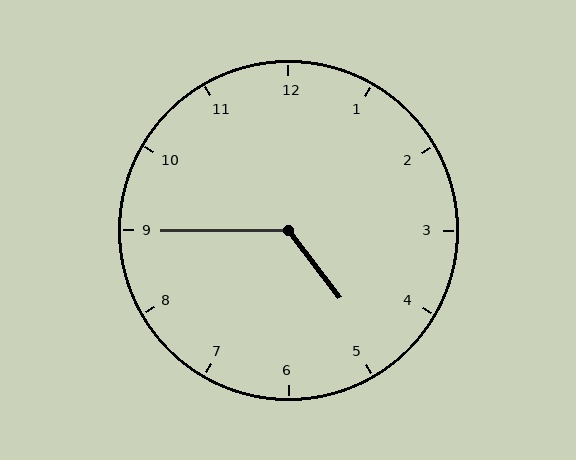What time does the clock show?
4:45.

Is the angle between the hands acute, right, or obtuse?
It is obtuse.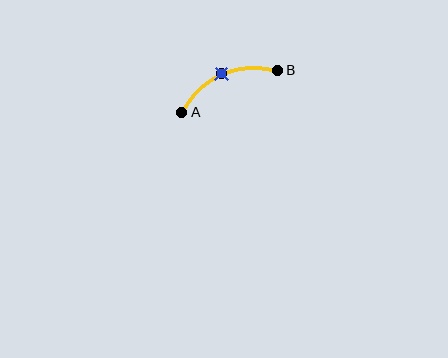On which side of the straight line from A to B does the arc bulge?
The arc bulges above the straight line connecting A and B.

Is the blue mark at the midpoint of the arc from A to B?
Yes. The blue mark lies on the arc at equal arc-length from both A and B — it is the arc midpoint.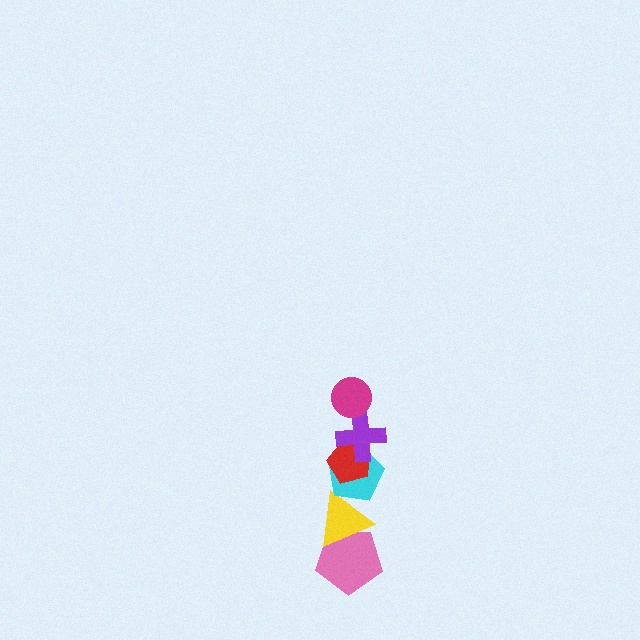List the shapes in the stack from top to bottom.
From top to bottom: the magenta circle, the purple cross, the red pentagon, the cyan pentagon, the yellow triangle, the pink pentagon.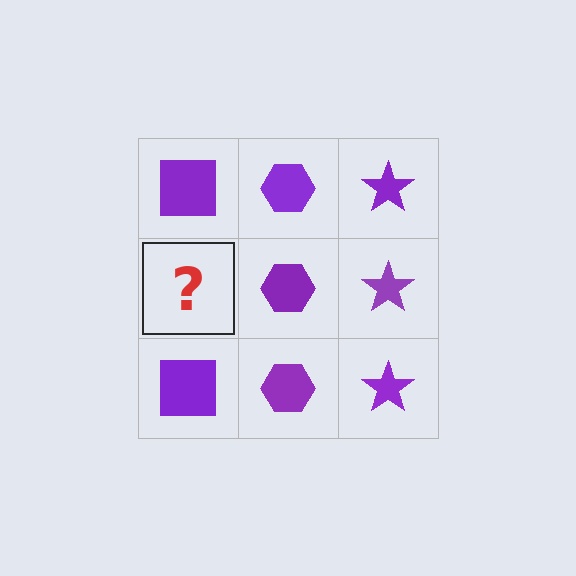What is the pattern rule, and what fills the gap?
The rule is that each column has a consistent shape. The gap should be filled with a purple square.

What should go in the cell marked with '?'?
The missing cell should contain a purple square.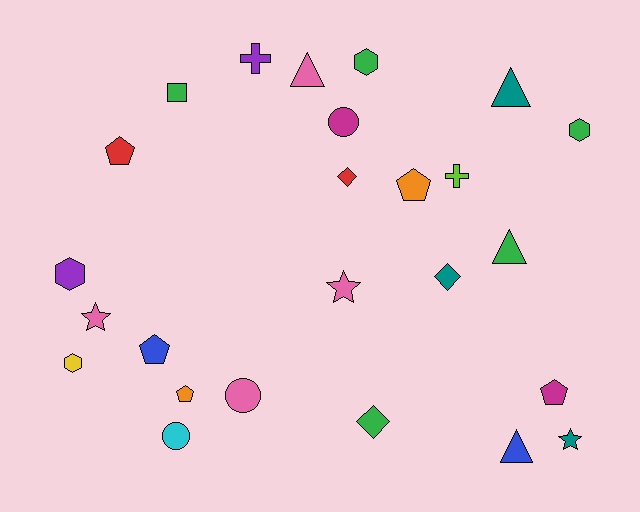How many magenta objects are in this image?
There are 2 magenta objects.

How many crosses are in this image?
There are 2 crosses.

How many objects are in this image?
There are 25 objects.